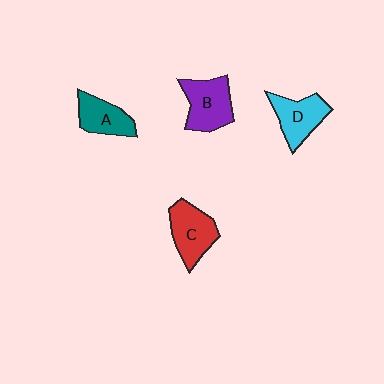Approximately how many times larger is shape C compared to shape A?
Approximately 1.3 times.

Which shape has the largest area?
Shape B (purple).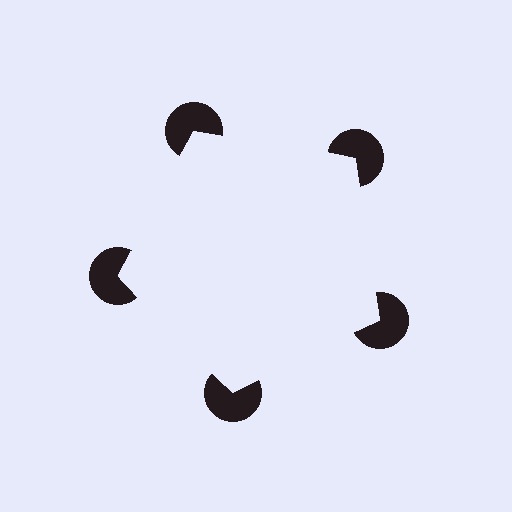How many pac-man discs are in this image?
There are 5 — one at each vertex of the illusory pentagon.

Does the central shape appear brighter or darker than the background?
It typically appears slightly brighter than the background, even though no actual brightness change is drawn.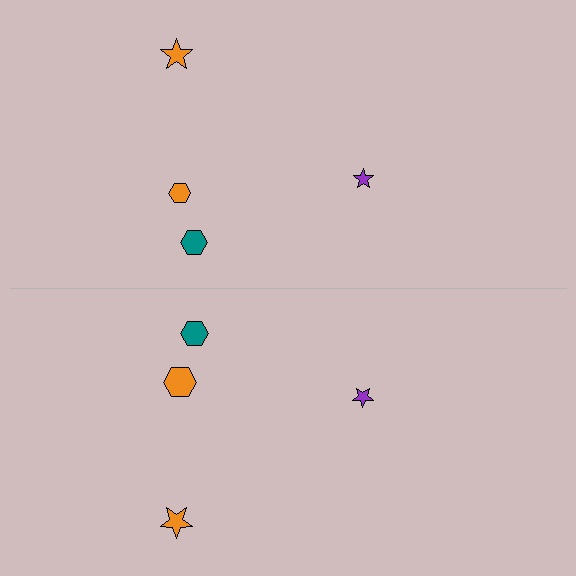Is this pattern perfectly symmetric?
No, the pattern is not perfectly symmetric. The orange hexagon on the bottom side has a different size than its mirror counterpart.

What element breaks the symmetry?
The orange hexagon on the bottom side has a different size than its mirror counterpart.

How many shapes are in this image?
There are 8 shapes in this image.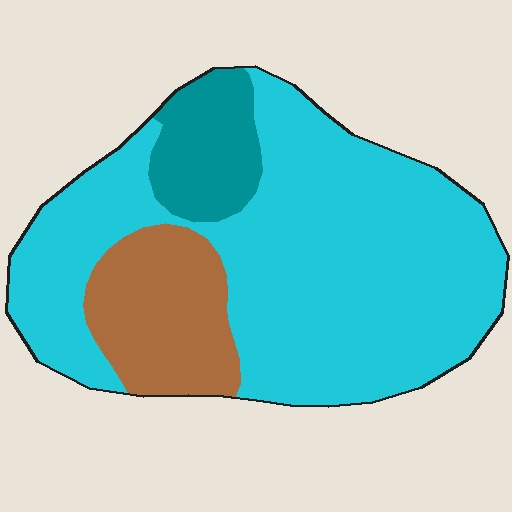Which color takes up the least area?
Teal, at roughly 10%.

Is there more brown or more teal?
Brown.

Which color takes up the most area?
Cyan, at roughly 70%.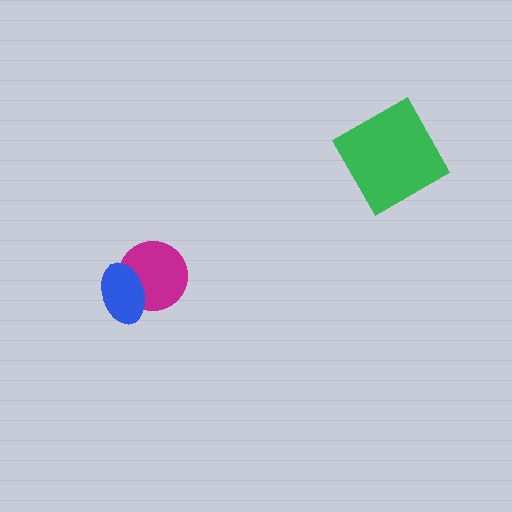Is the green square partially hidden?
No, no other shape covers it.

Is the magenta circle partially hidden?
Yes, it is partially covered by another shape.